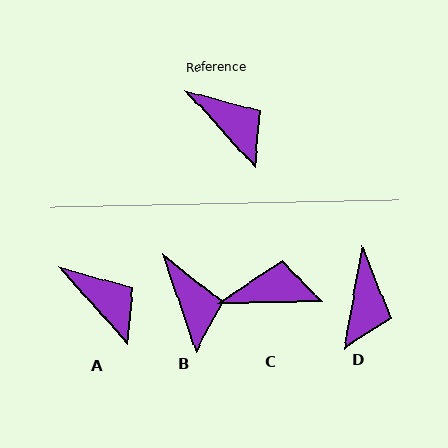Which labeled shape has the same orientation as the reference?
A.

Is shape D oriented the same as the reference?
No, it is off by about 52 degrees.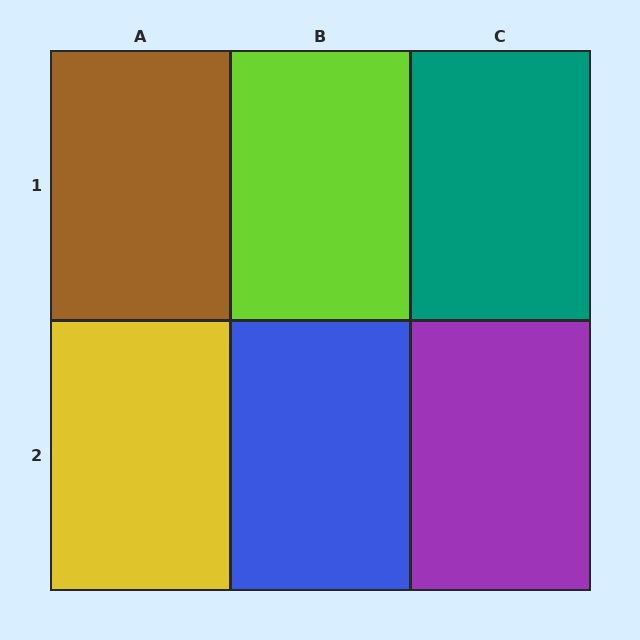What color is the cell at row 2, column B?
Blue.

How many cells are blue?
1 cell is blue.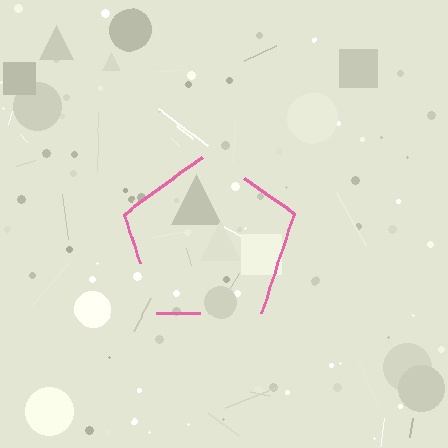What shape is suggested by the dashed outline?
The dashed outline suggests a pentagon.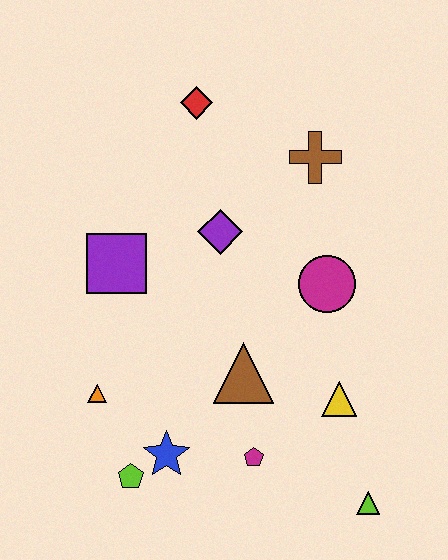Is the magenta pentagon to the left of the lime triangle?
Yes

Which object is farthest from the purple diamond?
The lime triangle is farthest from the purple diamond.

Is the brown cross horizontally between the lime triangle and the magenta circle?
No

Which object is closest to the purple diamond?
The purple square is closest to the purple diamond.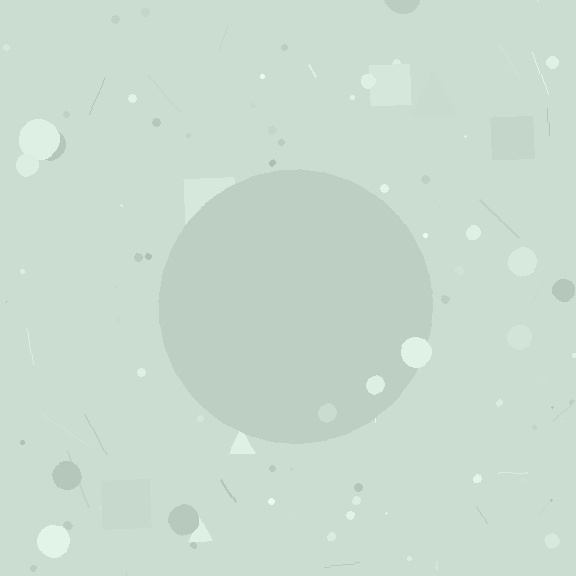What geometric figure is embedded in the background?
A circle is embedded in the background.